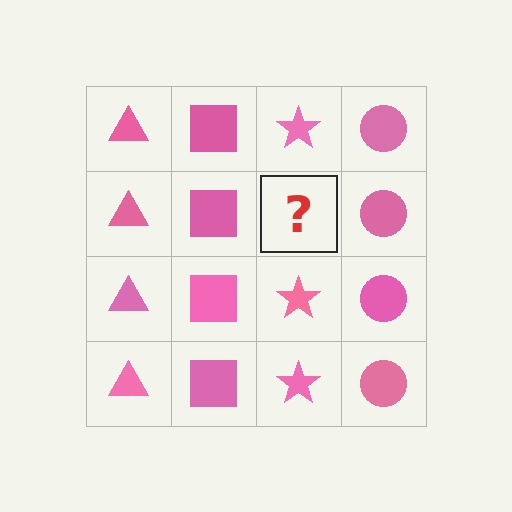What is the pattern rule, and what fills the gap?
The rule is that each column has a consistent shape. The gap should be filled with a pink star.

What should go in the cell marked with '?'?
The missing cell should contain a pink star.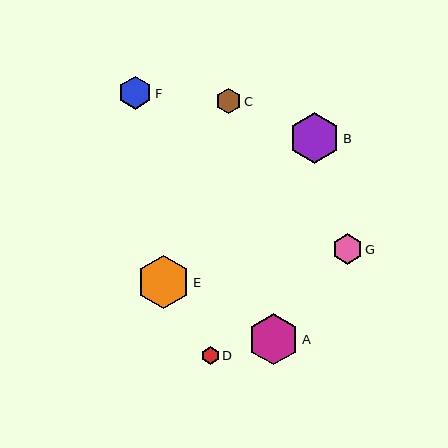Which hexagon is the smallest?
Hexagon D is the smallest with a size of approximately 18 pixels.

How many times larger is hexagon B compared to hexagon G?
Hexagon B is approximately 1.7 times the size of hexagon G.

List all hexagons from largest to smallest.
From largest to smallest: E, A, B, F, G, C, D.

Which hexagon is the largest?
Hexagon E is the largest with a size of approximately 53 pixels.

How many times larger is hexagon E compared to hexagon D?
Hexagon E is approximately 3.0 times the size of hexagon D.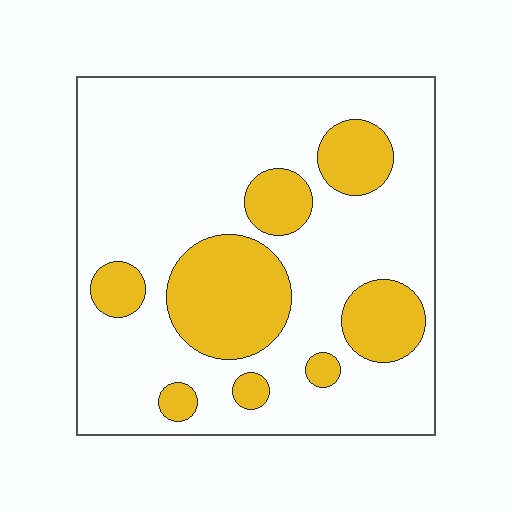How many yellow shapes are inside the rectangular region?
8.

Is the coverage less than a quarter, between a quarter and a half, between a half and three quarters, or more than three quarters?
Less than a quarter.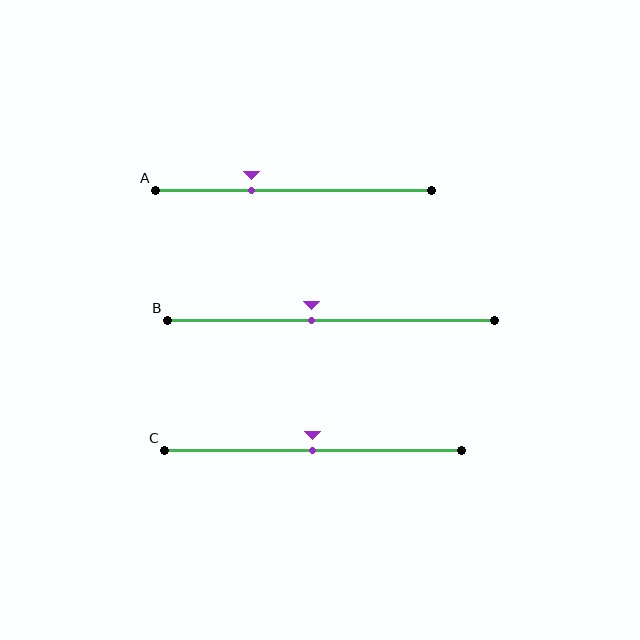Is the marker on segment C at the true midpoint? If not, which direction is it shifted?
Yes, the marker on segment C is at the true midpoint.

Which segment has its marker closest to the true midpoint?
Segment C has its marker closest to the true midpoint.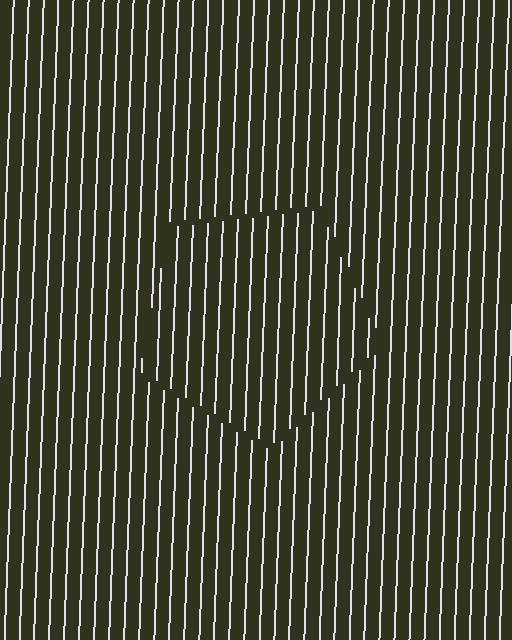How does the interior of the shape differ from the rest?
The interior of the shape contains the same grating, shifted by half a period — the contour is defined by the phase discontinuity where line-ends from the inner and outer gratings abut.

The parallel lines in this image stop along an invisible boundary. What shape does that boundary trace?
An illusory pentagon. The interior of the shape contains the same grating, shifted by half a period — the contour is defined by the phase discontinuity where line-ends from the inner and outer gratings abut.